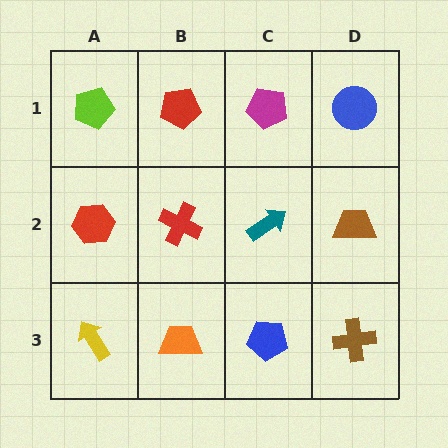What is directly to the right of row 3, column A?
An orange trapezoid.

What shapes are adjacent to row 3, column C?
A teal arrow (row 2, column C), an orange trapezoid (row 3, column B), a brown cross (row 3, column D).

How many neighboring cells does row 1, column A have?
2.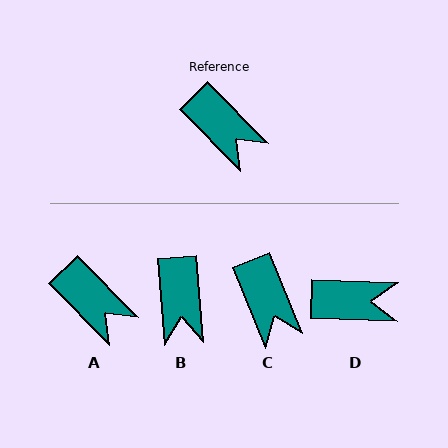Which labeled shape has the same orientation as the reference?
A.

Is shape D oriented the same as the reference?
No, it is off by about 44 degrees.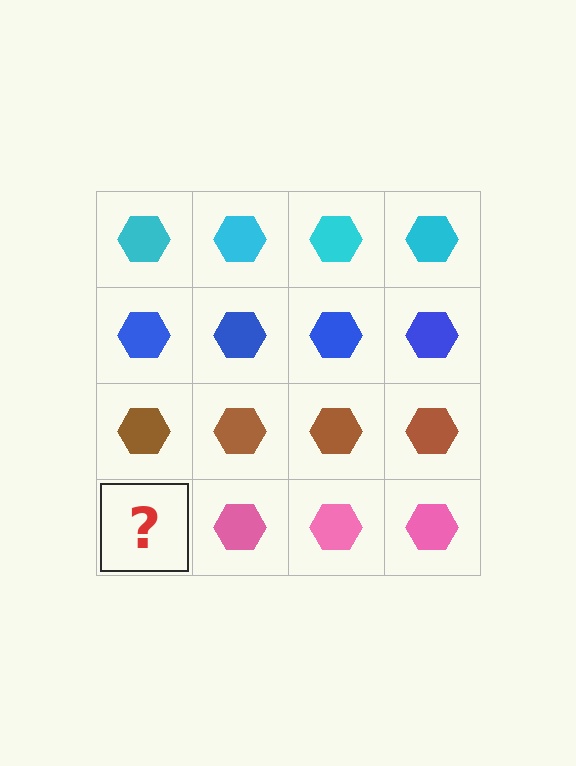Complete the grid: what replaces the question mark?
The question mark should be replaced with a pink hexagon.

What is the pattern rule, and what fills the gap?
The rule is that each row has a consistent color. The gap should be filled with a pink hexagon.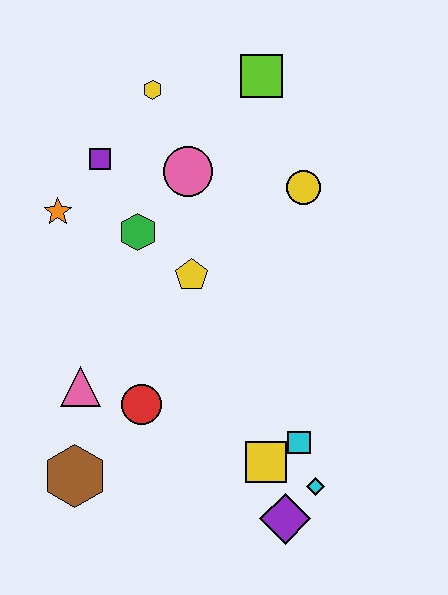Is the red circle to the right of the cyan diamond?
No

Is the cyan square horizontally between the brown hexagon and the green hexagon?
No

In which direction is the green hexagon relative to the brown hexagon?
The green hexagon is above the brown hexagon.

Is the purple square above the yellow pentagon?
Yes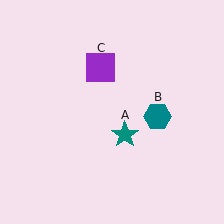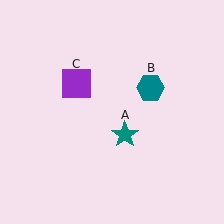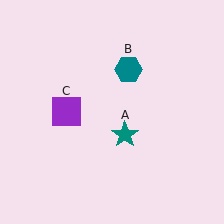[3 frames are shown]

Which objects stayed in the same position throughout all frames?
Teal star (object A) remained stationary.